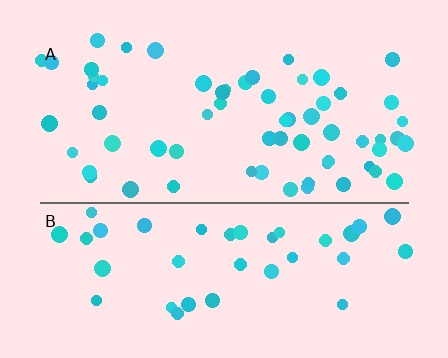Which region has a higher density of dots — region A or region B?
A (the top).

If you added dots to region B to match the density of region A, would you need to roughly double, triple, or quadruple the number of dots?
Approximately double.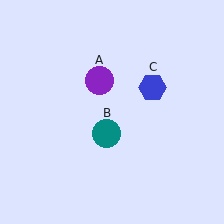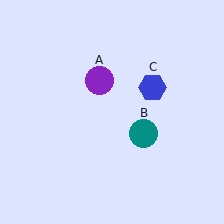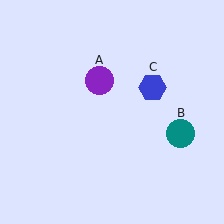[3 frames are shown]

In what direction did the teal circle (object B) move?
The teal circle (object B) moved right.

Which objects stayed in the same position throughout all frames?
Purple circle (object A) and blue hexagon (object C) remained stationary.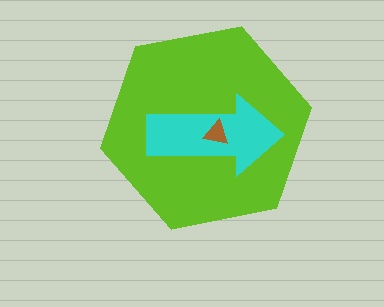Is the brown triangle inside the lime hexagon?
Yes.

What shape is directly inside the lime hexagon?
The cyan arrow.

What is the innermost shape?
The brown triangle.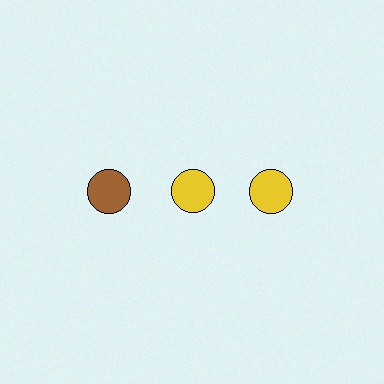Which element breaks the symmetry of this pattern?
The brown circle in the top row, leftmost column breaks the symmetry. All other shapes are yellow circles.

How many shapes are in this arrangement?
There are 3 shapes arranged in a grid pattern.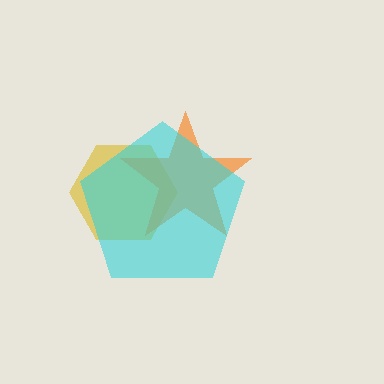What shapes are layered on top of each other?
The layered shapes are: a yellow hexagon, an orange star, a cyan pentagon.